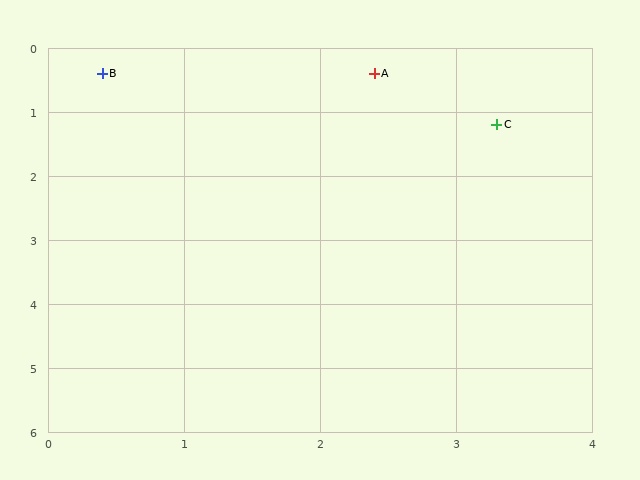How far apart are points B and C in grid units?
Points B and C are about 3.0 grid units apart.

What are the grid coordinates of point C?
Point C is at approximately (3.3, 1.2).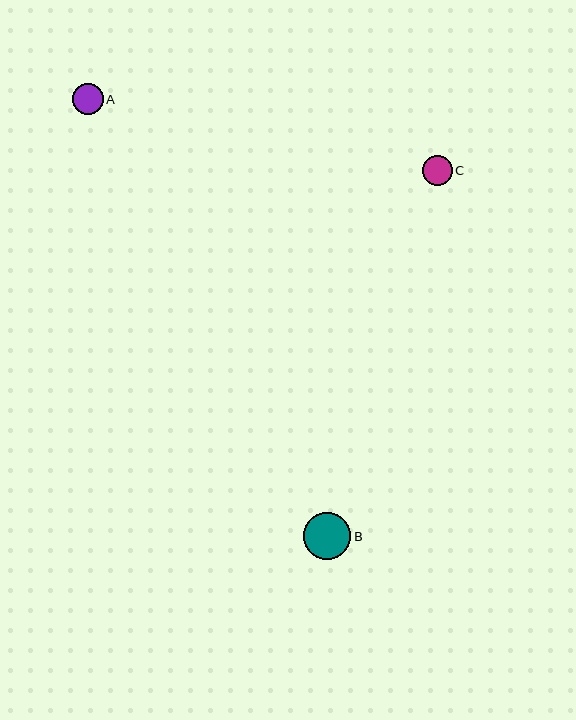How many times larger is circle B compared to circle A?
Circle B is approximately 1.5 times the size of circle A.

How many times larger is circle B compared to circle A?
Circle B is approximately 1.5 times the size of circle A.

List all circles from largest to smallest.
From largest to smallest: B, A, C.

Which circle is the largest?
Circle B is the largest with a size of approximately 47 pixels.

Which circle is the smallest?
Circle C is the smallest with a size of approximately 29 pixels.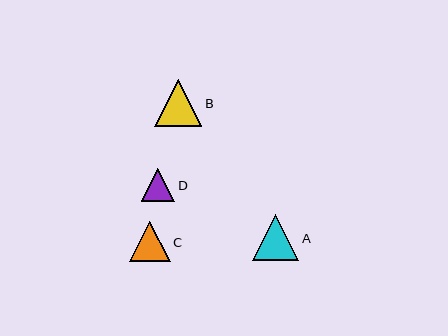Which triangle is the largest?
Triangle B is the largest with a size of approximately 47 pixels.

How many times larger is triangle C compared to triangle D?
Triangle C is approximately 1.2 times the size of triangle D.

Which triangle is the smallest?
Triangle D is the smallest with a size of approximately 33 pixels.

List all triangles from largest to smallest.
From largest to smallest: B, A, C, D.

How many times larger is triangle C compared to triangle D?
Triangle C is approximately 1.2 times the size of triangle D.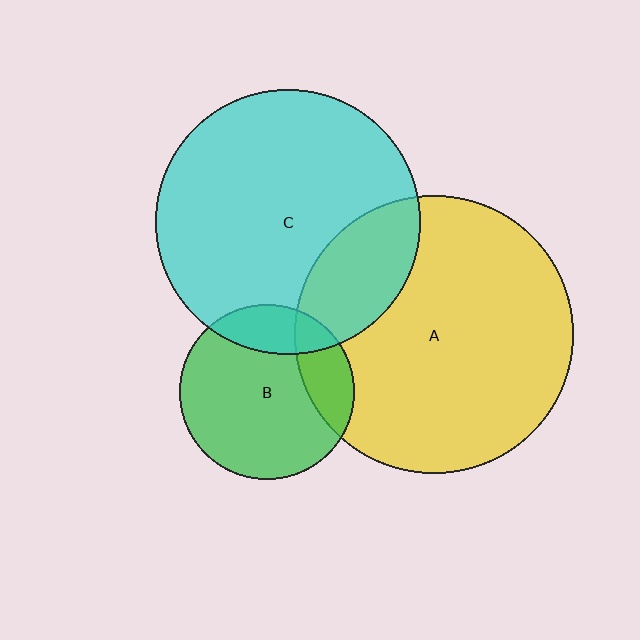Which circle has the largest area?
Circle A (yellow).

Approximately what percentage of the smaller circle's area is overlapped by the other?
Approximately 20%.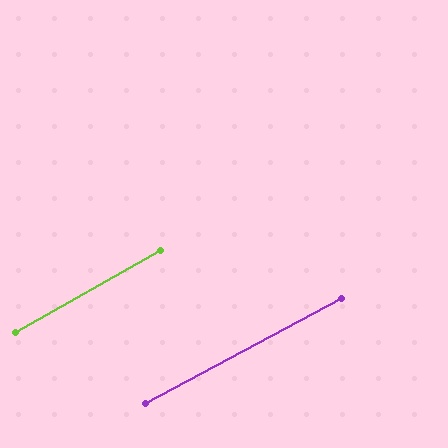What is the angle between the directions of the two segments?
Approximately 1 degree.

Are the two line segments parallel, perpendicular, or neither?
Parallel — their directions differ by only 1.5°.